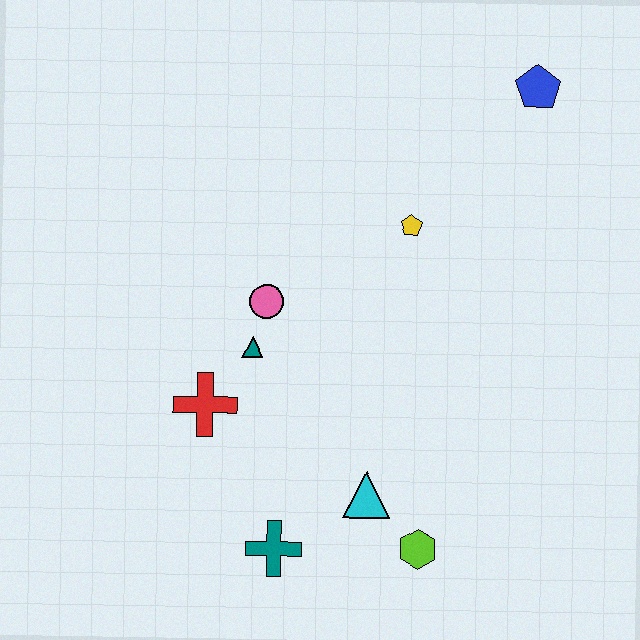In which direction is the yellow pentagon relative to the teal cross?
The yellow pentagon is above the teal cross.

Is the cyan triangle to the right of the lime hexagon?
No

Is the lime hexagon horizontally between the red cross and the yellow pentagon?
No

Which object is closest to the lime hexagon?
The cyan triangle is closest to the lime hexagon.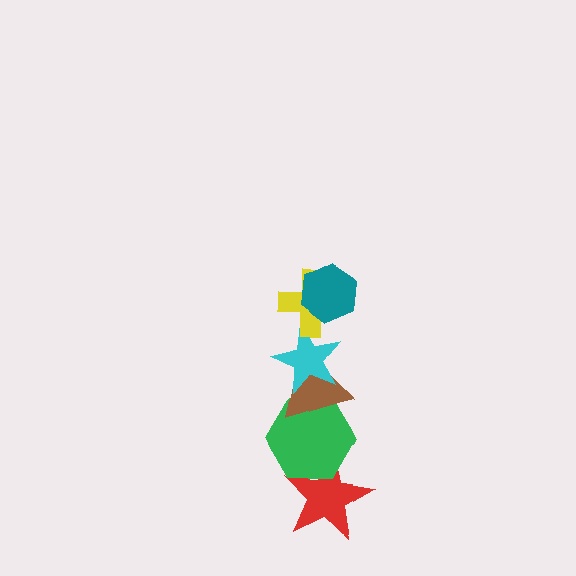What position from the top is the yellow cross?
The yellow cross is 2nd from the top.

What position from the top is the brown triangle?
The brown triangle is 4th from the top.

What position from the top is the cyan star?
The cyan star is 3rd from the top.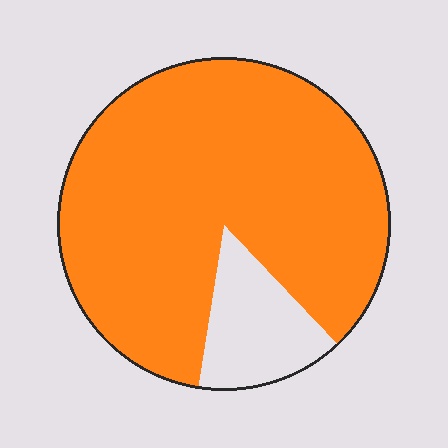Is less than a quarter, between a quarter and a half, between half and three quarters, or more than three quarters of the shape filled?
More than three quarters.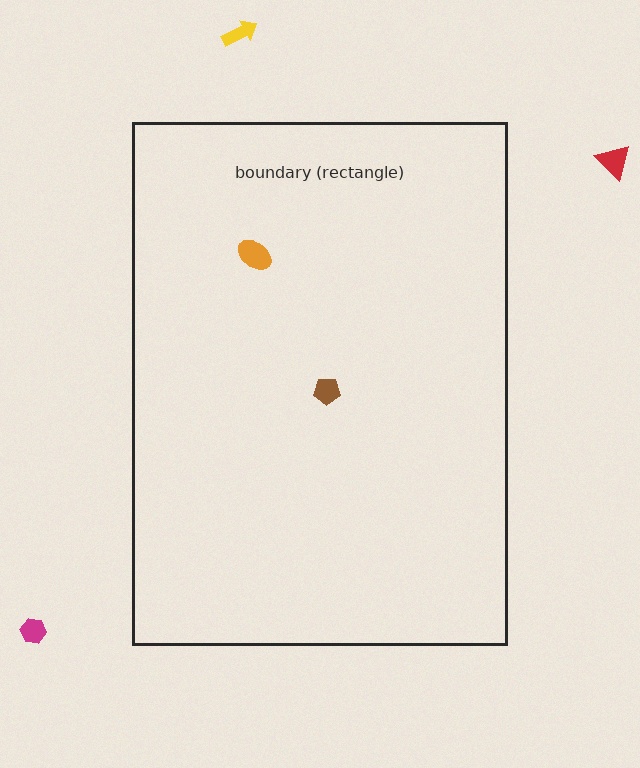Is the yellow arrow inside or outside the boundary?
Outside.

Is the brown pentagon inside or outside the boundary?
Inside.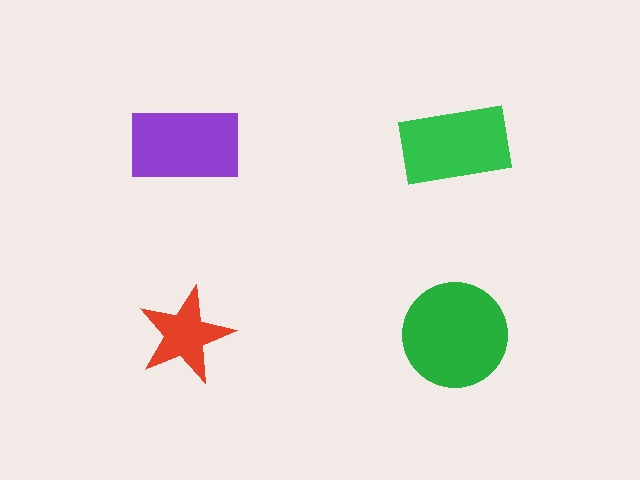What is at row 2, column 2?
A green circle.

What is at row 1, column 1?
A purple rectangle.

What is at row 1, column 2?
A green rectangle.